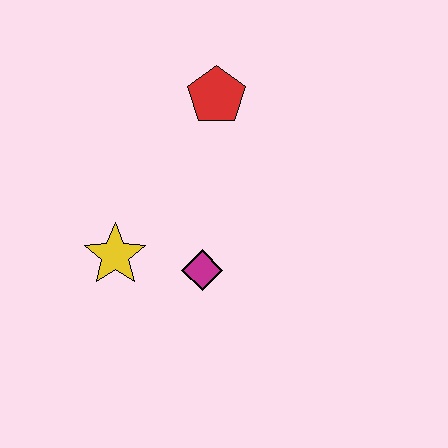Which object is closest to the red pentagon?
The magenta diamond is closest to the red pentagon.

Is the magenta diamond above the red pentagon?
No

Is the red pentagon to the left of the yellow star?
No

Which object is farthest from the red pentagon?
The yellow star is farthest from the red pentagon.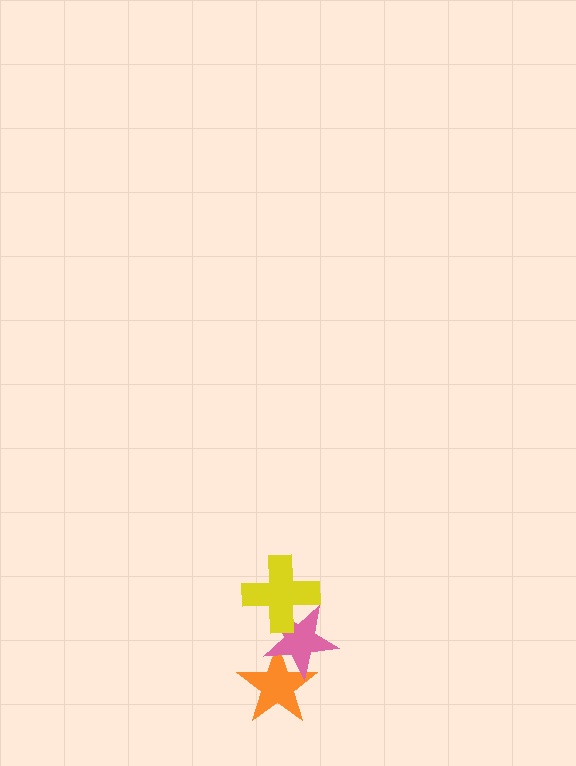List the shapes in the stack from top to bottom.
From top to bottom: the yellow cross, the pink star, the orange star.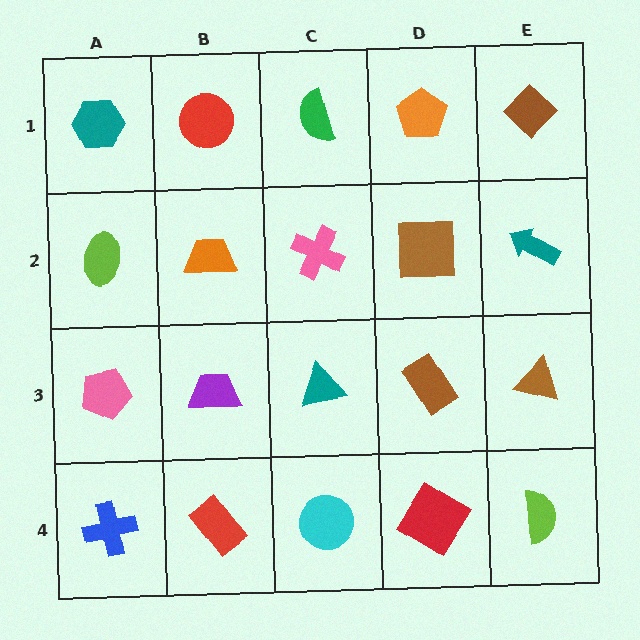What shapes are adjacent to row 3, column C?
A pink cross (row 2, column C), a cyan circle (row 4, column C), a purple trapezoid (row 3, column B), a brown rectangle (row 3, column D).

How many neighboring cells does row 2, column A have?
3.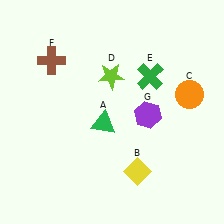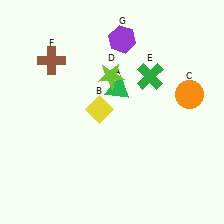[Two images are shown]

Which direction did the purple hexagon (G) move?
The purple hexagon (G) moved up.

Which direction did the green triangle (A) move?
The green triangle (A) moved up.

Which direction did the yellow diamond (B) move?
The yellow diamond (B) moved up.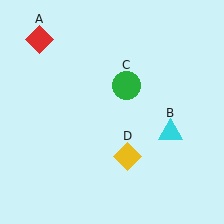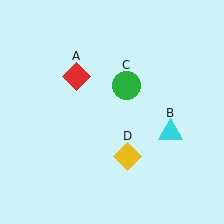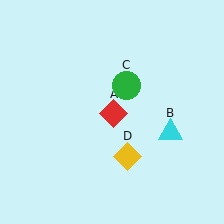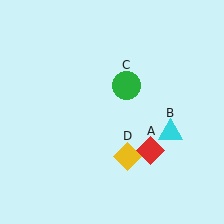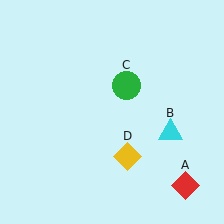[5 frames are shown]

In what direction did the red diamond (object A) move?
The red diamond (object A) moved down and to the right.